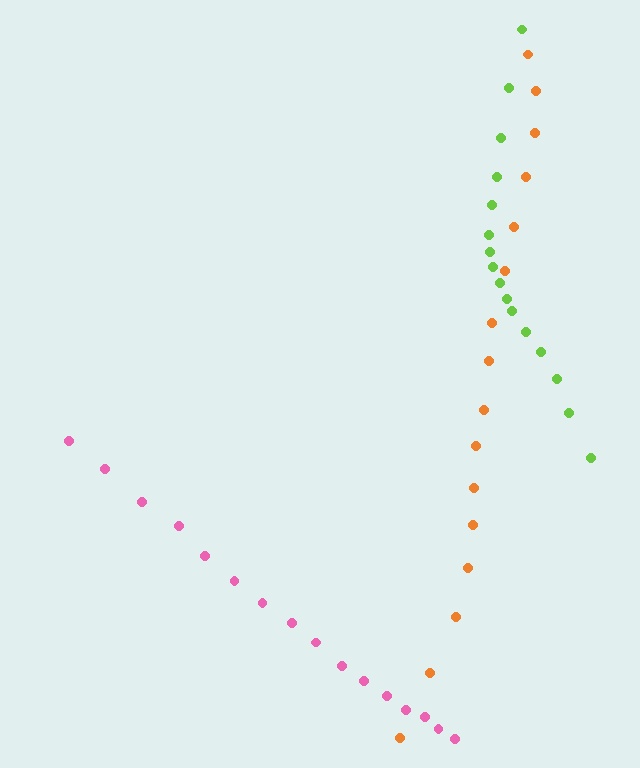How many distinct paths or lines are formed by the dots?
There are 3 distinct paths.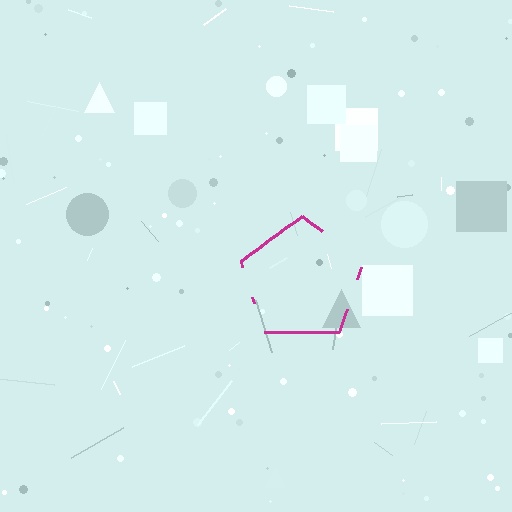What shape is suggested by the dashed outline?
The dashed outline suggests a pentagon.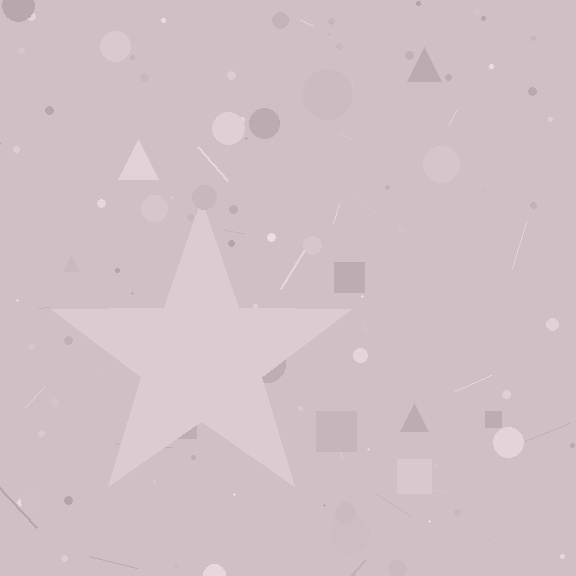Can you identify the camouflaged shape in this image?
The camouflaged shape is a star.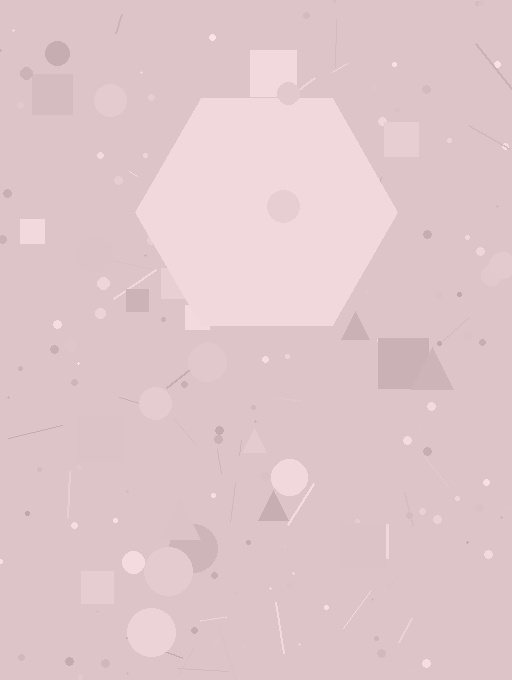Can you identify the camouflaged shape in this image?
The camouflaged shape is a hexagon.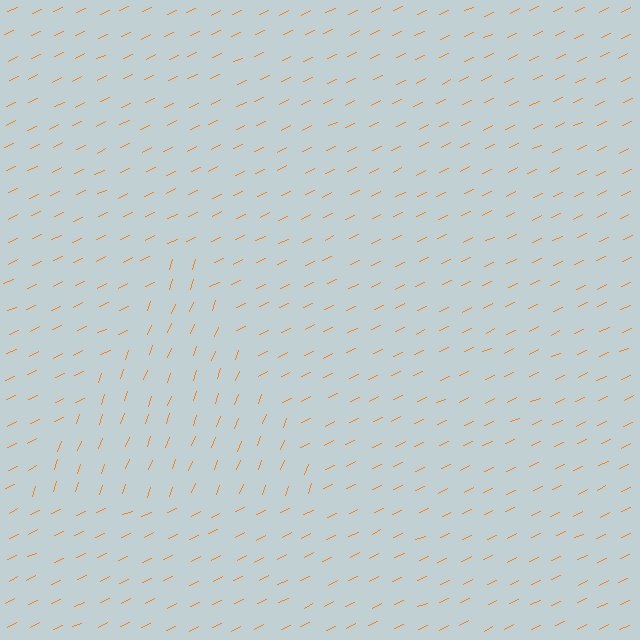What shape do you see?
I see a triangle.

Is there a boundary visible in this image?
Yes, there is a texture boundary formed by a change in line orientation.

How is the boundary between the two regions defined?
The boundary is defined purely by a change in line orientation (approximately 45 degrees difference). All lines are the same color and thickness.